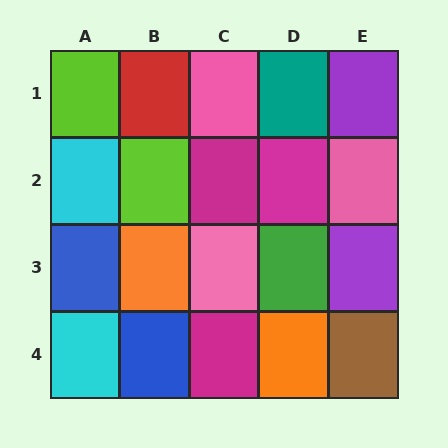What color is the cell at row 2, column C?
Magenta.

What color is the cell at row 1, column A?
Lime.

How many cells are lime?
2 cells are lime.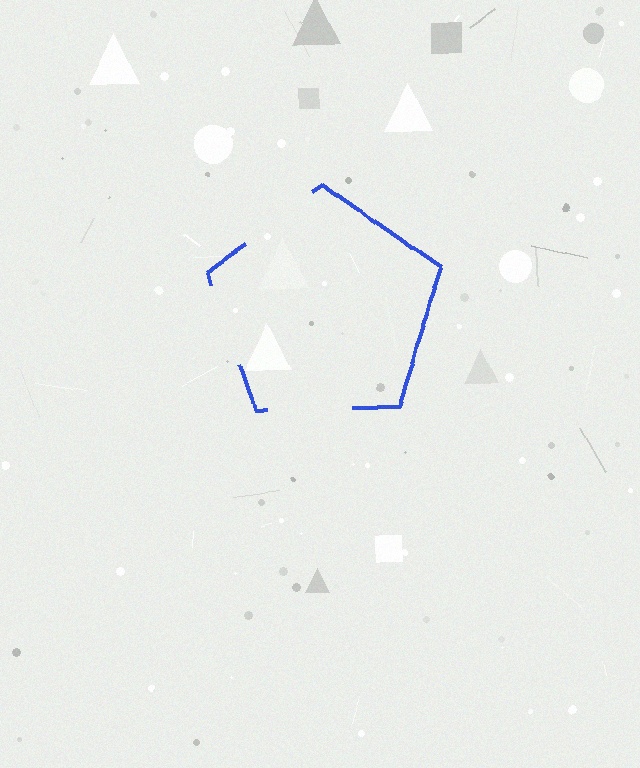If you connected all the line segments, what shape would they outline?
They would outline a pentagon.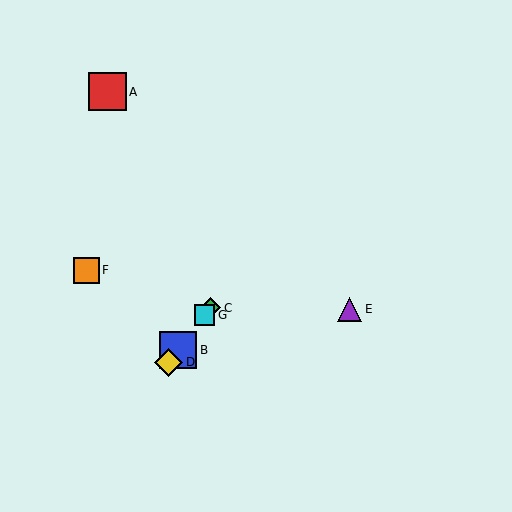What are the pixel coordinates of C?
Object C is at (210, 308).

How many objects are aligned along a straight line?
4 objects (B, C, D, G) are aligned along a straight line.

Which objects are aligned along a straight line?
Objects B, C, D, G are aligned along a straight line.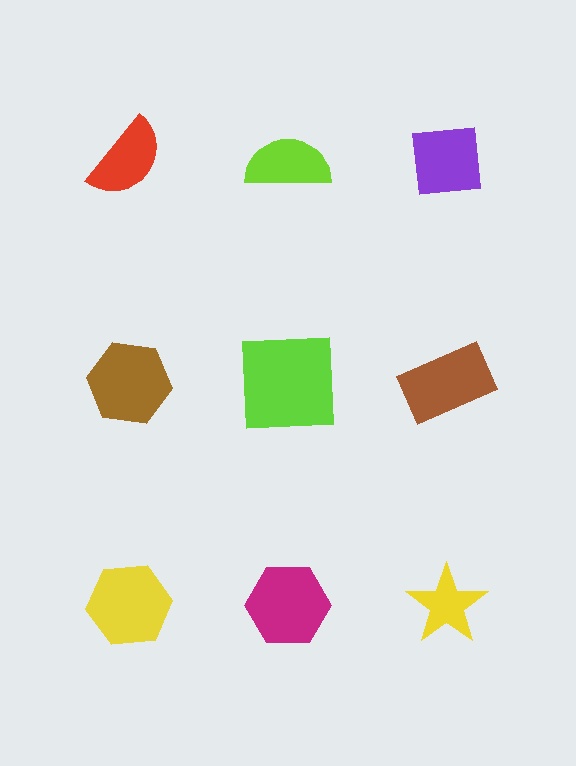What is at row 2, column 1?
A brown hexagon.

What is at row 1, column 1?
A red semicircle.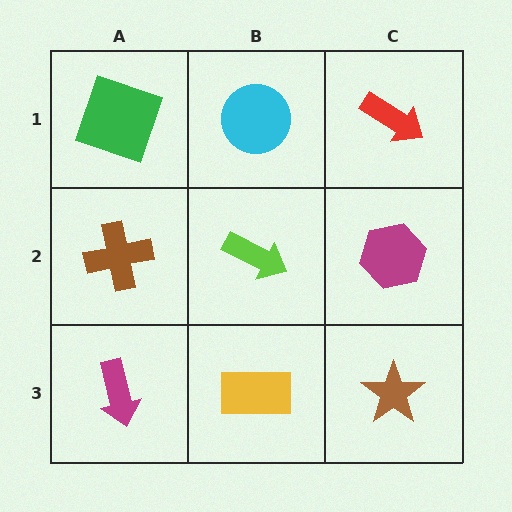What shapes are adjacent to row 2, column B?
A cyan circle (row 1, column B), a yellow rectangle (row 3, column B), a brown cross (row 2, column A), a magenta hexagon (row 2, column C).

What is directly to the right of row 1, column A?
A cyan circle.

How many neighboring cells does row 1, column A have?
2.